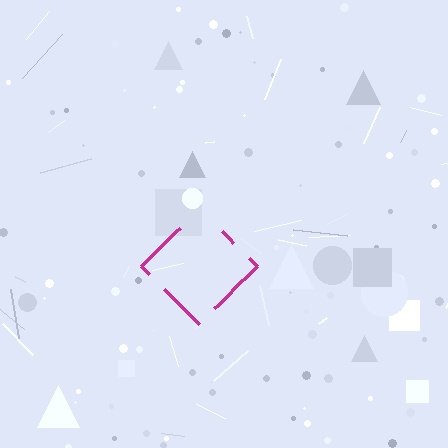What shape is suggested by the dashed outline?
The dashed outline suggests a diamond.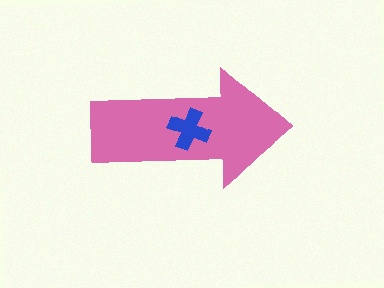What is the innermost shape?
The blue cross.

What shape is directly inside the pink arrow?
The blue cross.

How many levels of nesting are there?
2.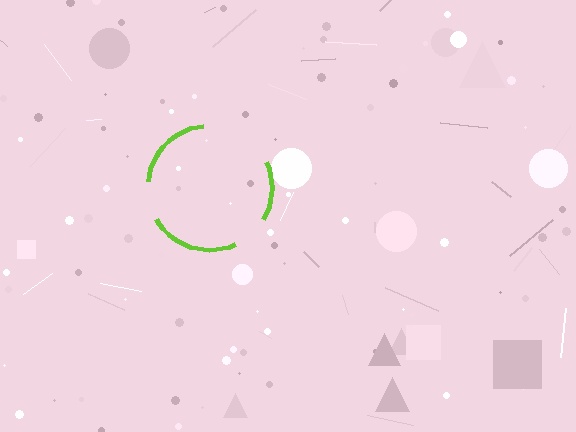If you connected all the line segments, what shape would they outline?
They would outline a circle.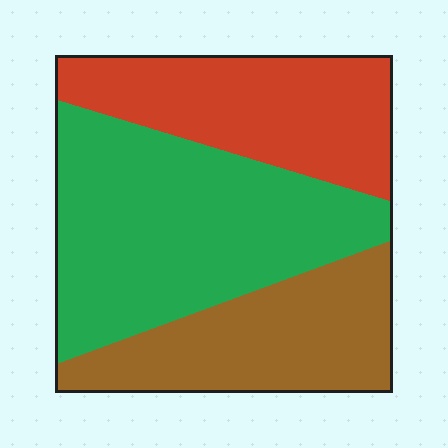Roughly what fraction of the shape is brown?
Brown takes up between a quarter and a half of the shape.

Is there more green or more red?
Green.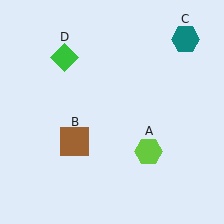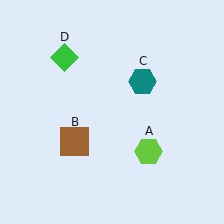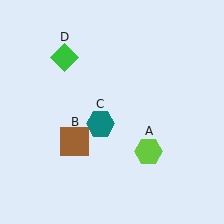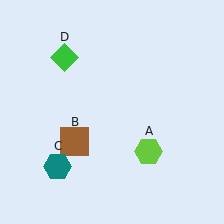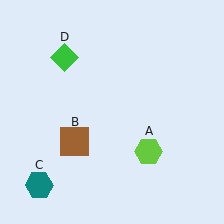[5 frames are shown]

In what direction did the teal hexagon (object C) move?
The teal hexagon (object C) moved down and to the left.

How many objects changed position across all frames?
1 object changed position: teal hexagon (object C).